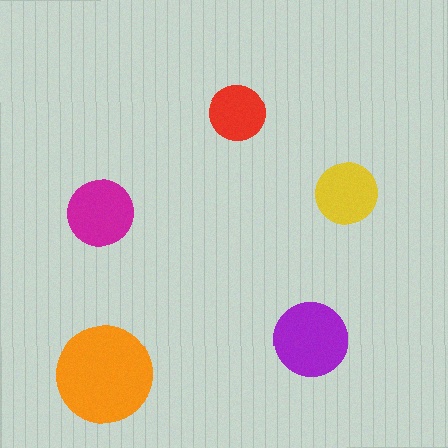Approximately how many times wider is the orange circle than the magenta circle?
About 1.5 times wider.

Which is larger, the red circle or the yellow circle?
The yellow one.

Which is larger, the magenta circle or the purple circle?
The purple one.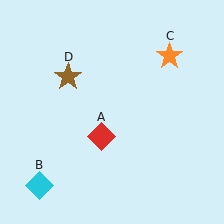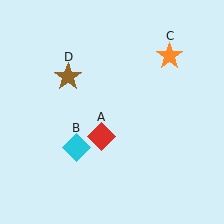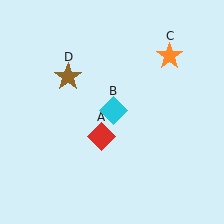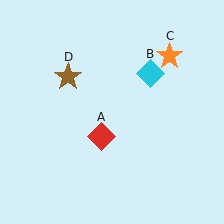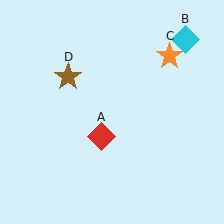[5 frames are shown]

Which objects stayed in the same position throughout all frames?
Red diamond (object A) and orange star (object C) and brown star (object D) remained stationary.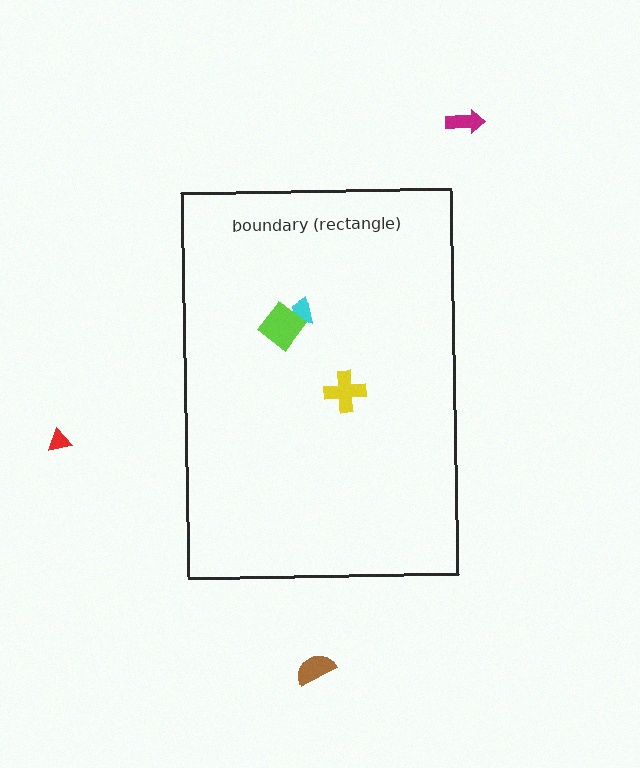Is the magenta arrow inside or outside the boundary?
Outside.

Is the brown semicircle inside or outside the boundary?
Outside.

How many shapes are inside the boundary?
3 inside, 3 outside.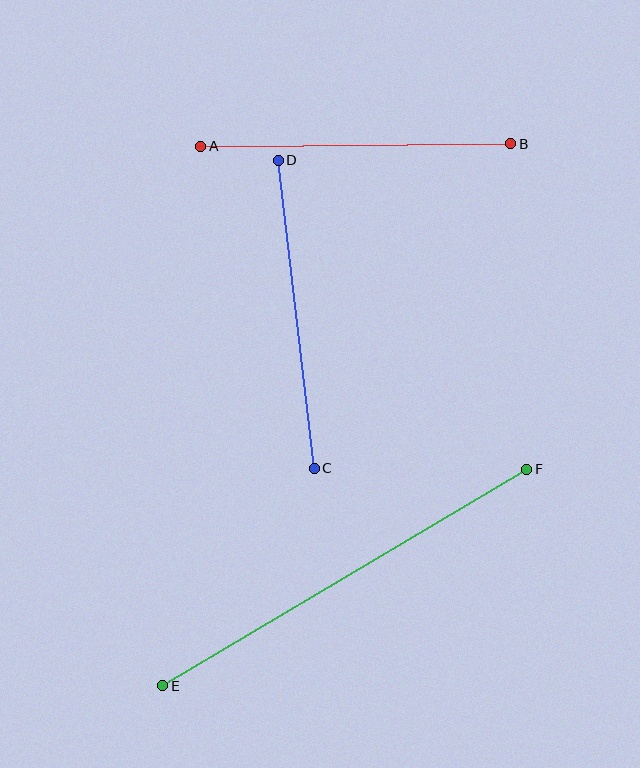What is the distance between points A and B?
The distance is approximately 310 pixels.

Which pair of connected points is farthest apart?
Points E and F are farthest apart.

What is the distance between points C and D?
The distance is approximately 310 pixels.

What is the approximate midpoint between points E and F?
The midpoint is at approximately (345, 577) pixels.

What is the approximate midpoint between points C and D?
The midpoint is at approximately (296, 314) pixels.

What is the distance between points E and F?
The distance is approximately 424 pixels.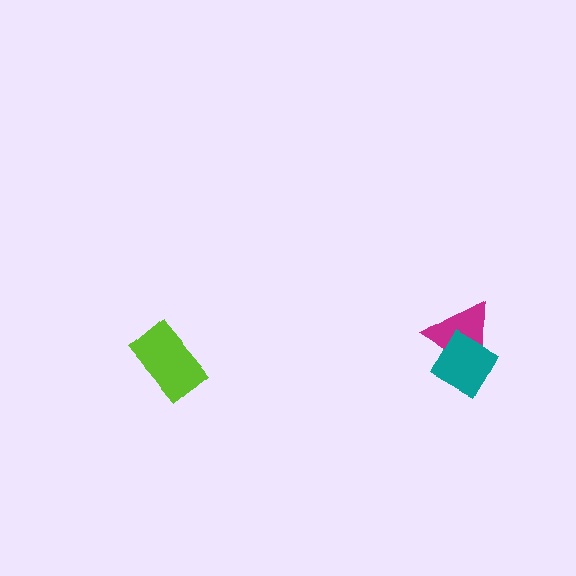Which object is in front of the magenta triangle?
The teal diamond is in front of the magenta triangle.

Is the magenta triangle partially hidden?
Yes, it is partially covered by another shape.